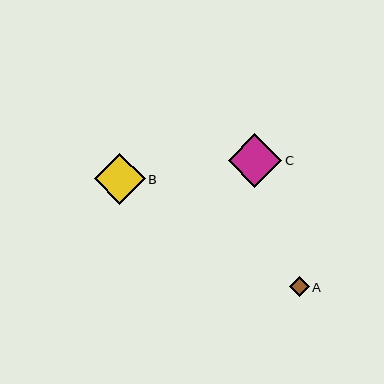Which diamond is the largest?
Diamond C is the largest with a size of approximately 54 pixels.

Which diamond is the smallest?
Diamond A is the smallest with a size of approximately 19 pixels.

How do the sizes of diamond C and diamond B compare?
Diamond C and diamond B are approximately the same size.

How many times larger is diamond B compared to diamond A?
Diamond B is approximately 2.6 times the size of diamond A.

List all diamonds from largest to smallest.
From largest to smallest: C, B, A.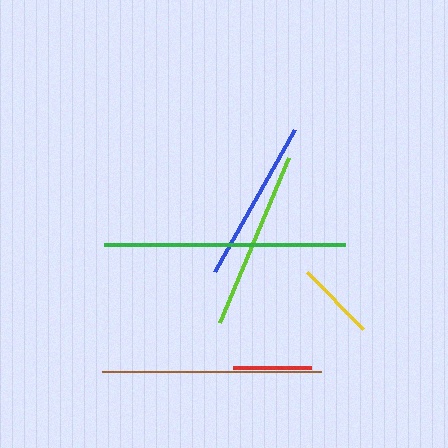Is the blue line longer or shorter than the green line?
The green line is longer than the blue line.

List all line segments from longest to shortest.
From longest to shortest: green, brown, lime, blue, yellow, red.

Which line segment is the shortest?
The red line is the shortest at approximately 78 pixels.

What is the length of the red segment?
The red segment is approximately 78 pixels long.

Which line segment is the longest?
The green line is the longest at approximately 241 pixels.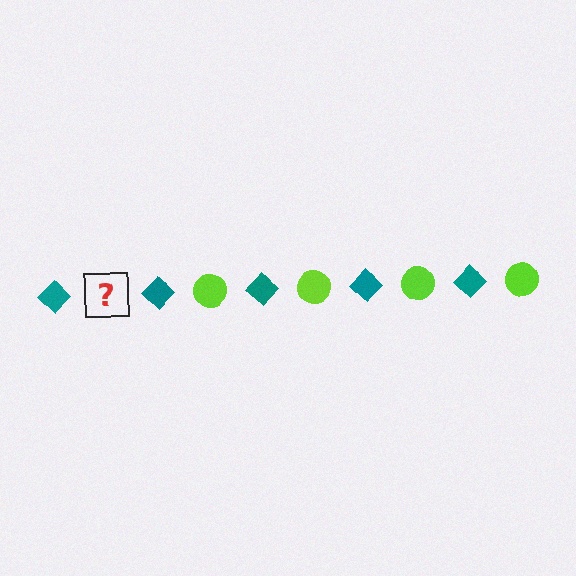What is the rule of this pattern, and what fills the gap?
The rule is that the pattern alternates between teal diamond and lime circle. The gap should be filled with a lime circle.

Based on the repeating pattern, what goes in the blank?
The blank should be a lime circle.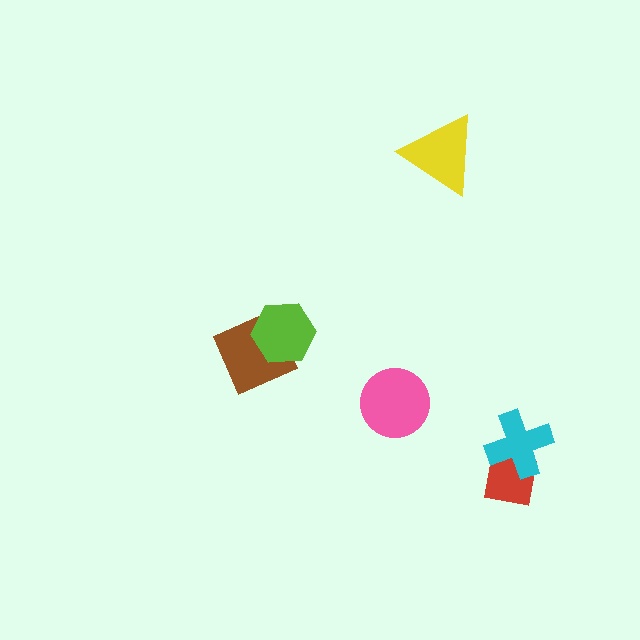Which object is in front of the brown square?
The lime hexagon is in front of the brown square.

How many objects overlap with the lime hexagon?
1 object overlaps with the lime hexagon.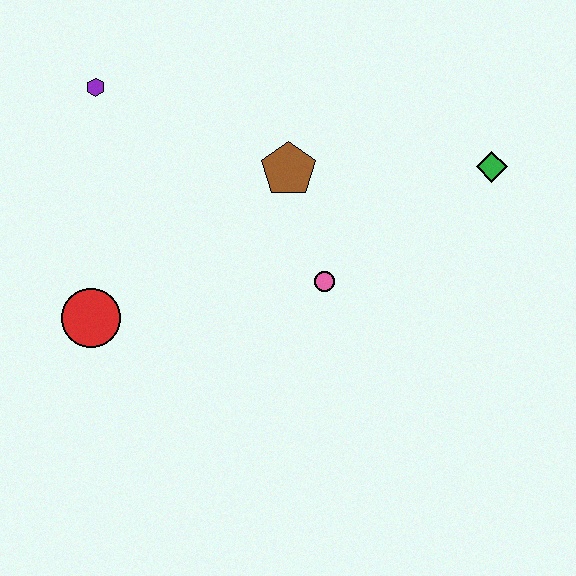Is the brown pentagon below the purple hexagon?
Yes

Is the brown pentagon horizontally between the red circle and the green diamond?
Yes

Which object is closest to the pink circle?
The brown pentagon is closest to the pink circle.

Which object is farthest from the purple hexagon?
The green diamond is farthest from the purple hexagon.